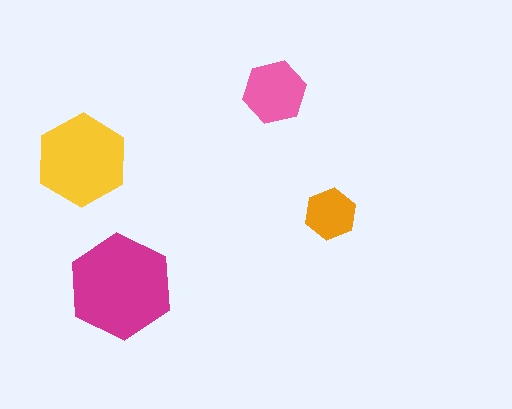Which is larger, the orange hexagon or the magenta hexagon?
The magenta one.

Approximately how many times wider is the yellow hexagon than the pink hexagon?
About 1.5 times wider.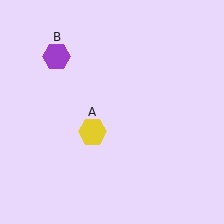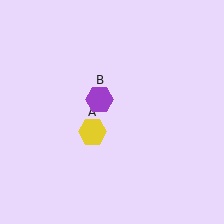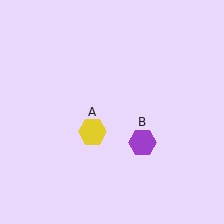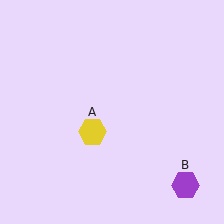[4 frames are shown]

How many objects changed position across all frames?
1 object changed position: purple hexagon (object B).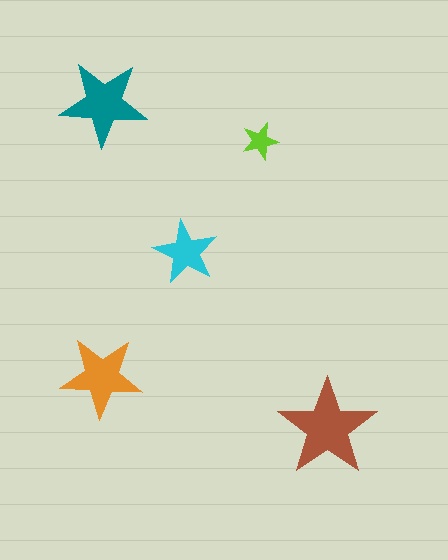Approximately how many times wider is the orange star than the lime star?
About 2 times wider.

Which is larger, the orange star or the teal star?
The teal one.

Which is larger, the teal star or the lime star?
The teal one.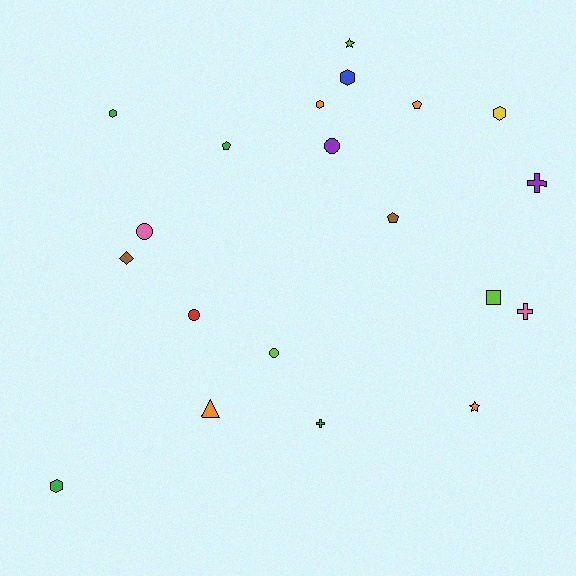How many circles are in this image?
There are 4 circles.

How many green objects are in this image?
There are 4 green objects.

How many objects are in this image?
There are 20 objects.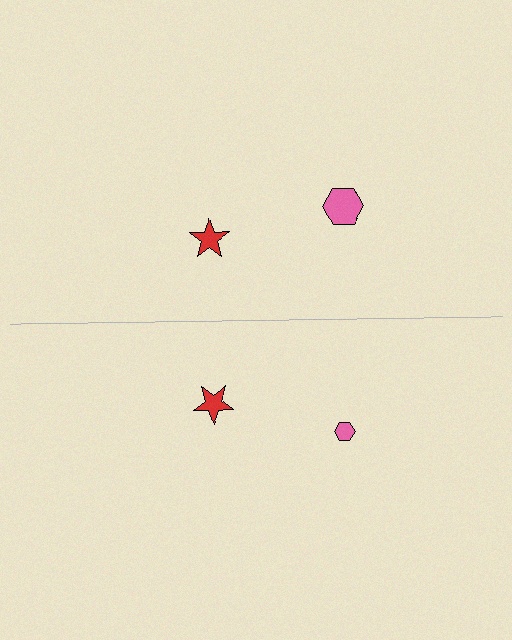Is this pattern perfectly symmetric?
No, the pattern is not perfectly symmetric. The pink hexagon on the bottom side has a different size than its mirror counterpart.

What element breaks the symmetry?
The pink hexagon on the bottom side has a different size than its mirror counterpart.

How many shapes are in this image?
There are 4 shapes in this image.